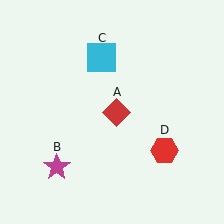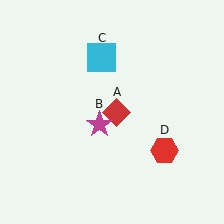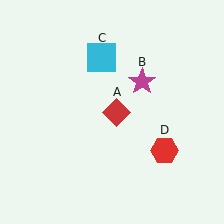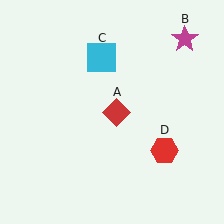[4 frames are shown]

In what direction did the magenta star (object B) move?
The magenta star (object B) moved up and to the right.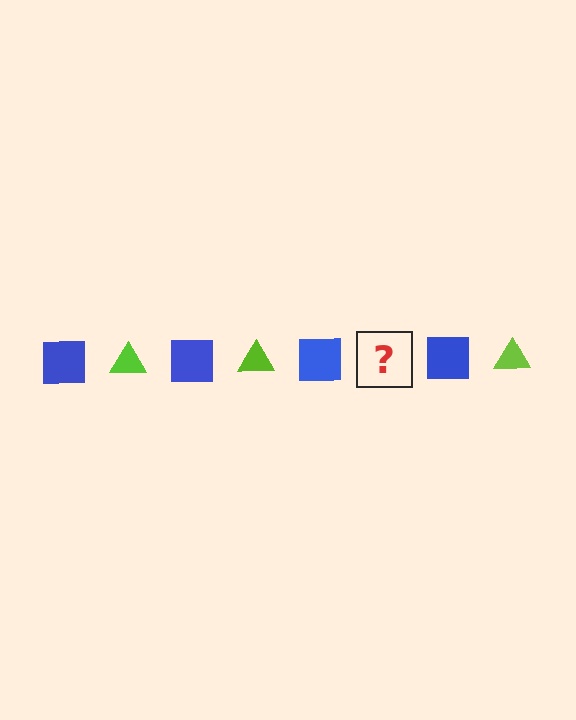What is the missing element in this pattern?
The missing element is a lime triangle.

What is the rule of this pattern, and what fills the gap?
The rule is that the pattern alternates between blue square and lime triangle. The gap should be filled with a lime triangle.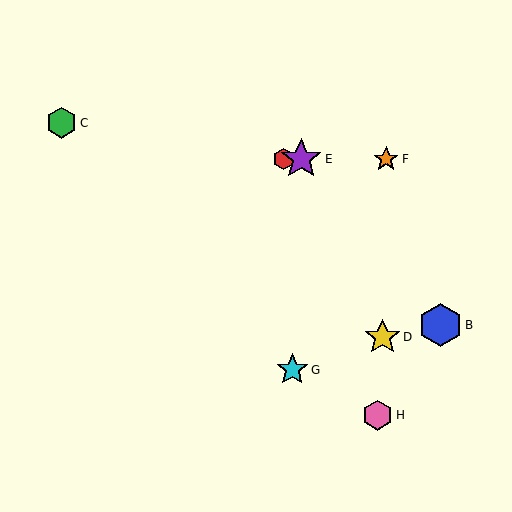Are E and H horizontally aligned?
No, E is at y≈159 and H is at y≈415.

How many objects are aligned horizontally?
3 objects (A, E, F) are aligned horizontally.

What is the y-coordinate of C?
Object C is at y≈123.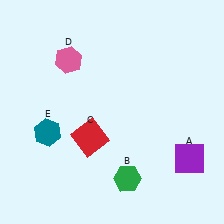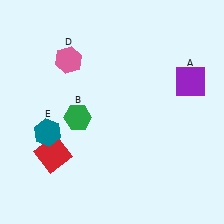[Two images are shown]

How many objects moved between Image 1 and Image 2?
3 objects moved between the two images.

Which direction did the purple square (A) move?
The purple square (A) moved up.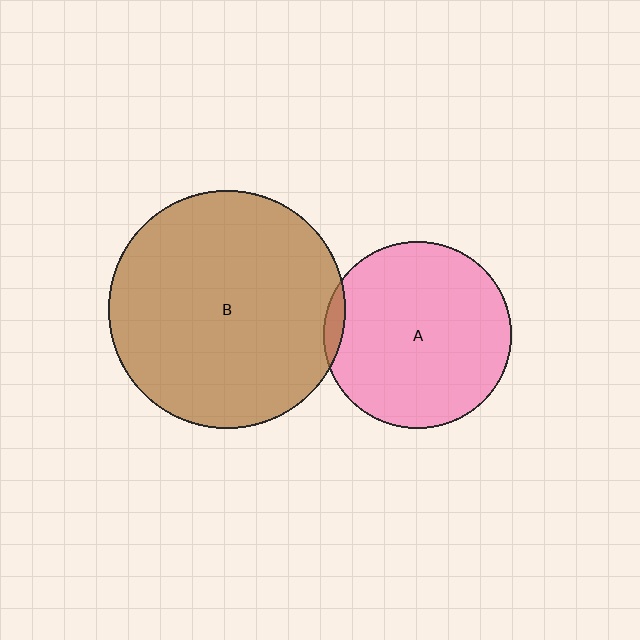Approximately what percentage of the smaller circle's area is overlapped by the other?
Approximately 5%.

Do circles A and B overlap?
Yes.